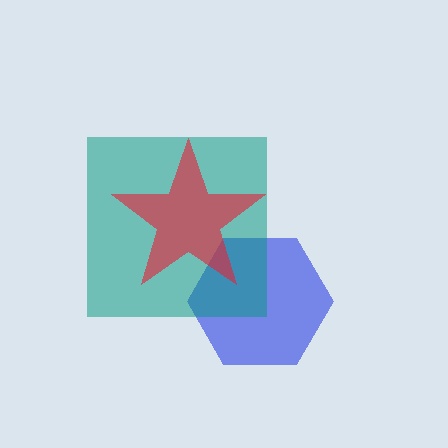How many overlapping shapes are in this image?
There are 3 overlapping shapes in the image.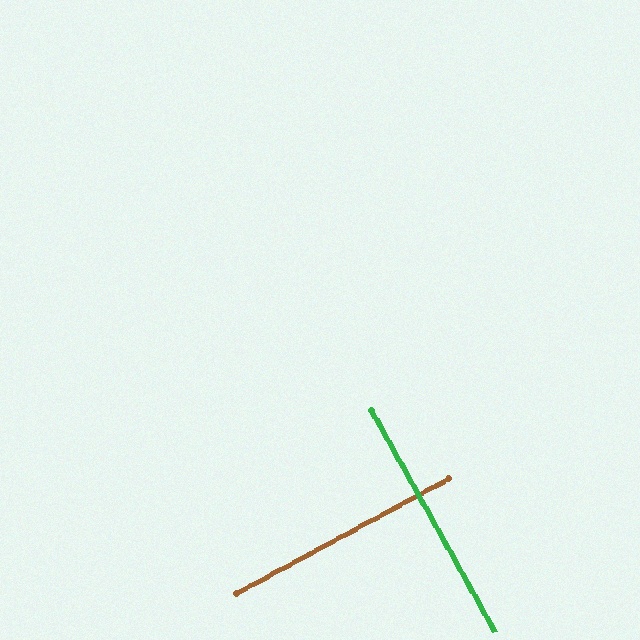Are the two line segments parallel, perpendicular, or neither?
Perpendicular — they meet at approximately 89°.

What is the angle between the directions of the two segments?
Approximately 89 degrees.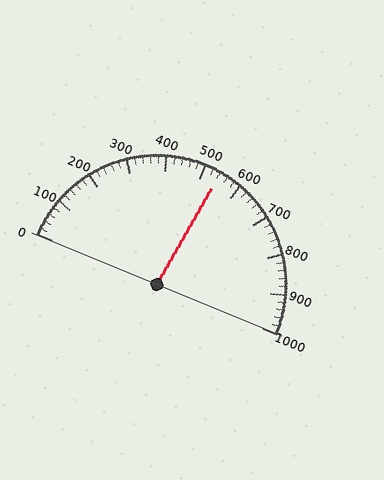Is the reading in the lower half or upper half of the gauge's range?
The reading is in the upper half of the range (0 to 1000).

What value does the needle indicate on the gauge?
The needle indicates approximately 540.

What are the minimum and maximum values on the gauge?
The gauge ranges from 0 to 1000.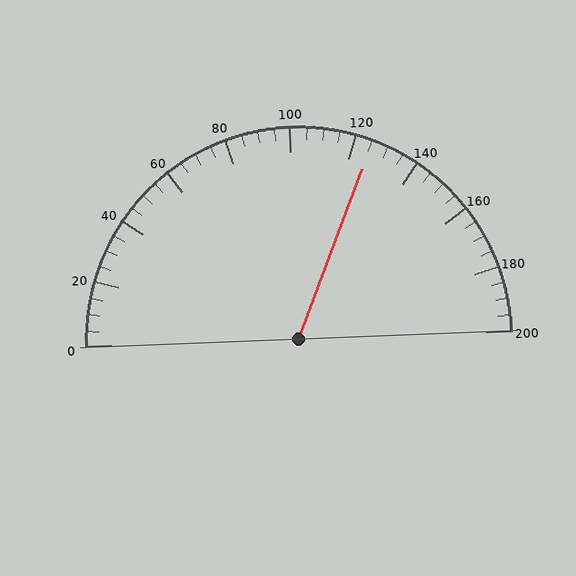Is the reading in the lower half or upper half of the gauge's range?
The reading is in the upper half of the range (0 to 200).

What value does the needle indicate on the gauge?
The needle indicates approximately 125.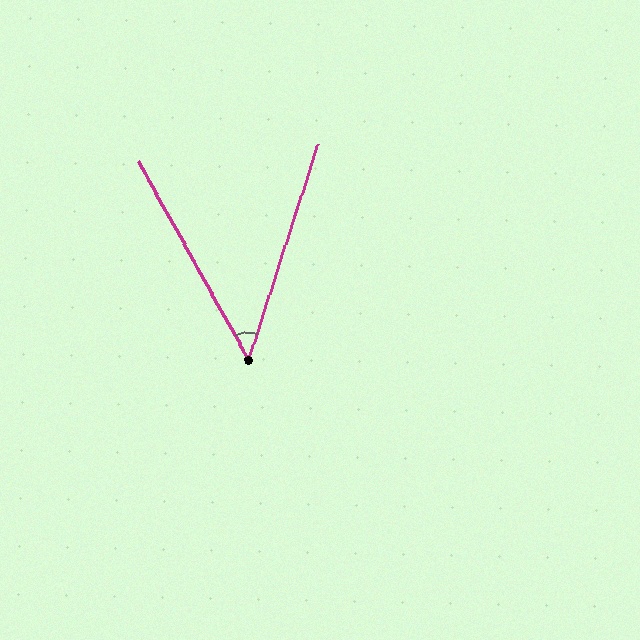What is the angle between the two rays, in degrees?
Approximately 47 degrees.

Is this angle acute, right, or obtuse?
It is acute.